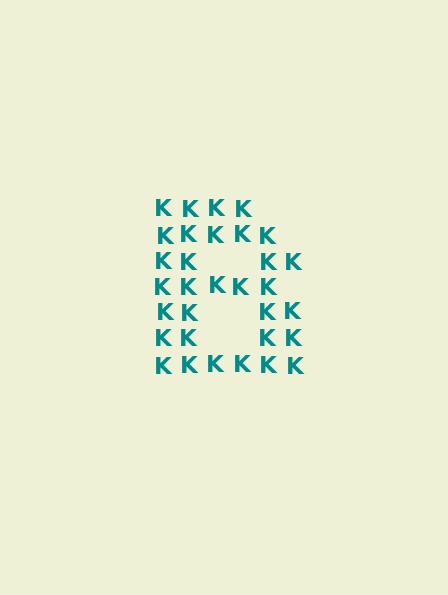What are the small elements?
The small elements are letter K's.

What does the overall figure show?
The overall figure shows the letter B.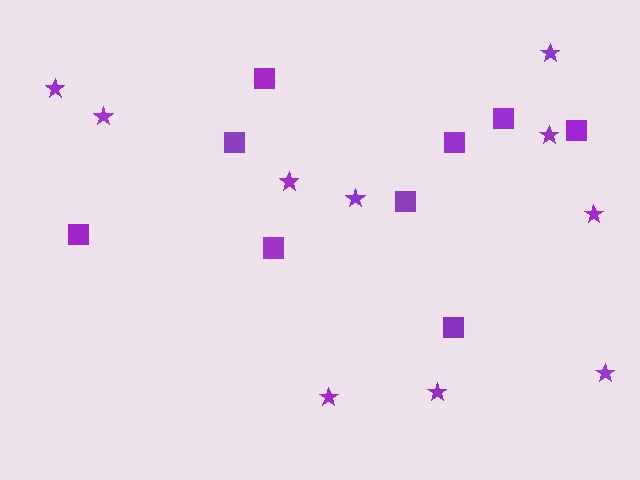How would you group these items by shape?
There are 2 groups: one group of squares (9) and one group of stars (10).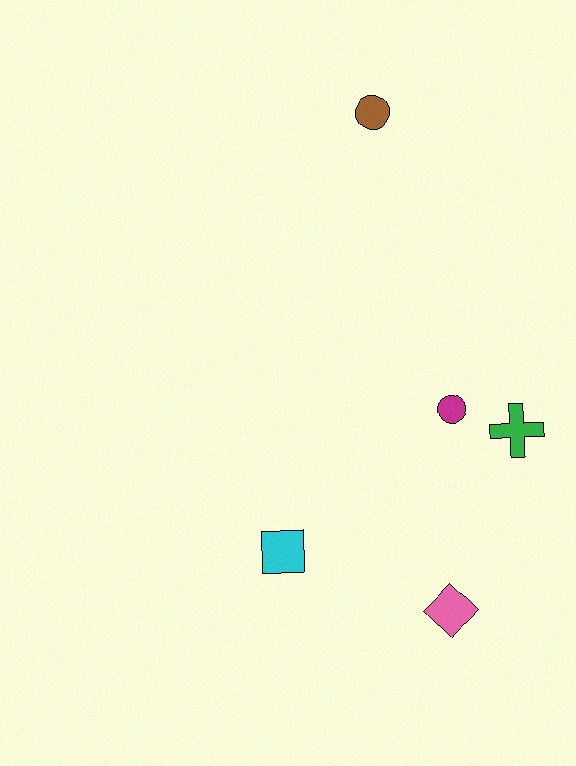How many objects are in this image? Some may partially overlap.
There are 5 objects.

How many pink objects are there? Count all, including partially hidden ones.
There is 1 pink object.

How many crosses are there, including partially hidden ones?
There is 1 cross.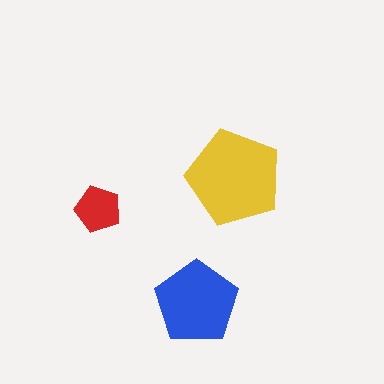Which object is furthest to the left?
The red pentagon is leftmost.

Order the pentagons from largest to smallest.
the yellow one, the blue one, the red one.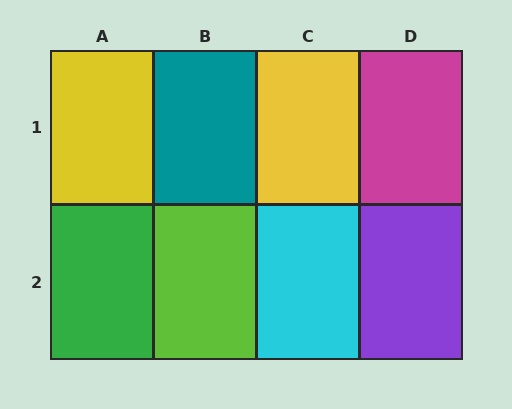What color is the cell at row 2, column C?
Cyan.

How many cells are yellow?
2 cells are yellow.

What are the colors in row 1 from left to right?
Yellow, teal, yellow, magenta.